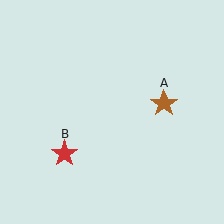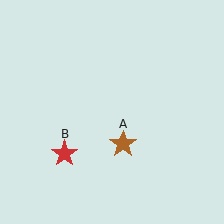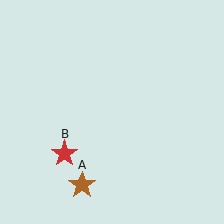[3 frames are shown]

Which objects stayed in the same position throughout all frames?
Red star (object B) remained stationary.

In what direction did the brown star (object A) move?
The brown star (object A) moved down and to the left.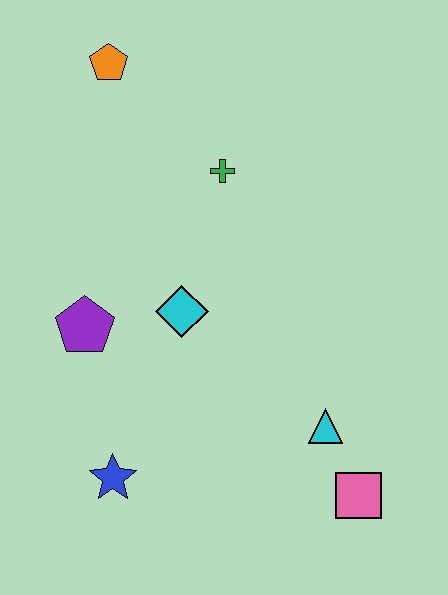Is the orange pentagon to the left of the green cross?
Yes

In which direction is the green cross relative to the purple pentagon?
The green cross is above the purple pentagon.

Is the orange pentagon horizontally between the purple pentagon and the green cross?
Yes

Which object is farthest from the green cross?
The pink square is farthest from the green cross.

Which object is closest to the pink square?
The cyan triangle is closest to the pink square.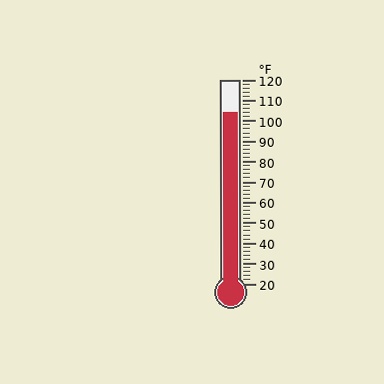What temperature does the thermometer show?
The thermometer shows approximately 104°F.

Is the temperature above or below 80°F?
The temperature is above 80°F.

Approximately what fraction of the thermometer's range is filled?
The thermometer is filled to approximately 85% of its range.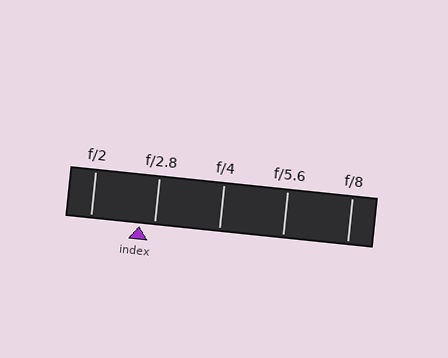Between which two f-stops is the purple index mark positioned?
The index mark is between f/2 and f/2.8.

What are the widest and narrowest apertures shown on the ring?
The widest aperture shown is f/2 and the narrowest is f/8.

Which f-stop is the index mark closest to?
The index mark is closest to f/2.8.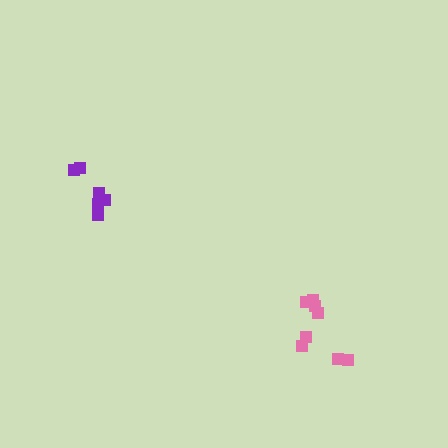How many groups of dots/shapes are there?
There are 2 groups.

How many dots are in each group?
Group 1: 6 dots, Group 2: 8 dots (14 total).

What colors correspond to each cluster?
The clusters are colored: purple, pink.